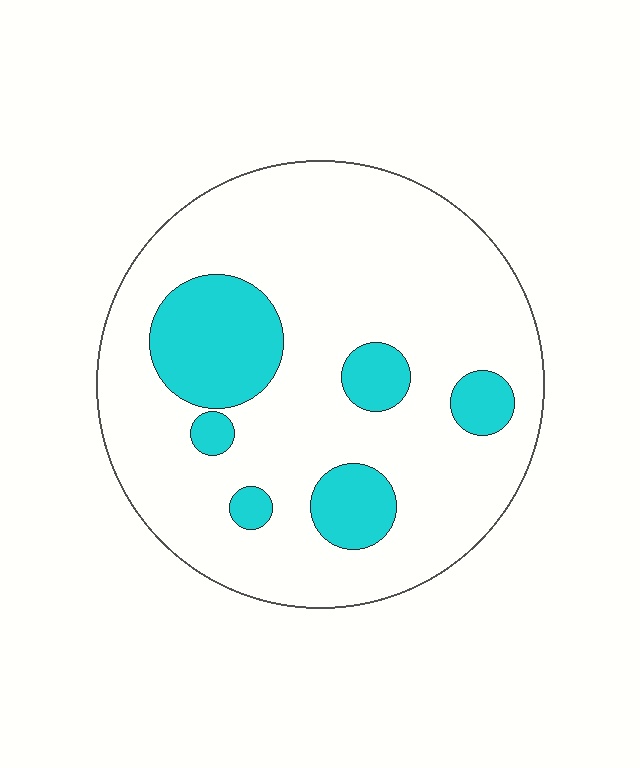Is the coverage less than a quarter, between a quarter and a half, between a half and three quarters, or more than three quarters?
Less than a quarter.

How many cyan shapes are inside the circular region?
6.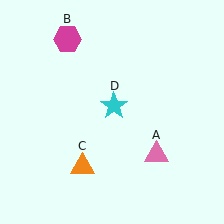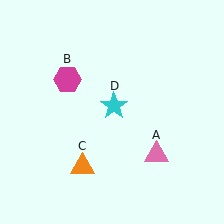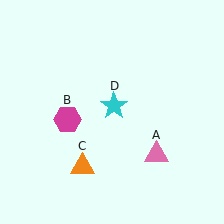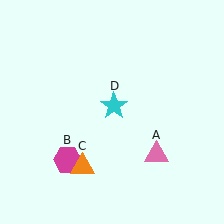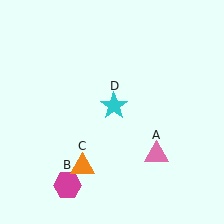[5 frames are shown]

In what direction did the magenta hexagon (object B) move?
The magenta hexagon (object B) moved down.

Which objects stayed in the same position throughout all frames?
Pink triangle (object A) and orange triangle (object C) and cyan star (object D) remained stationary.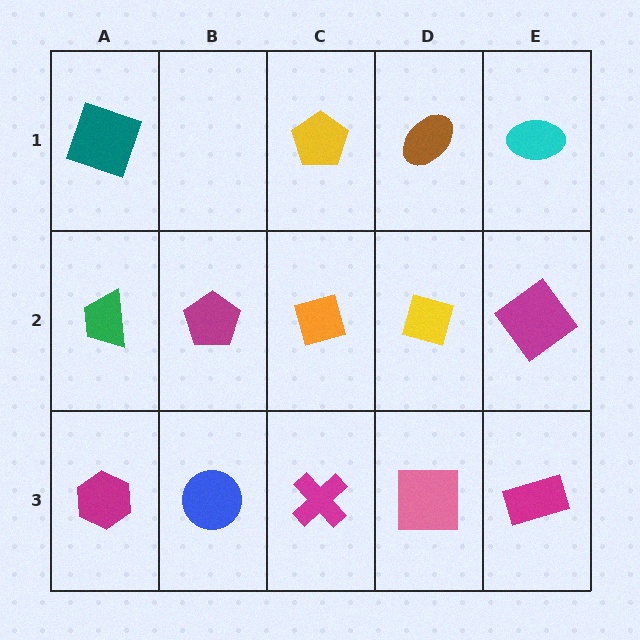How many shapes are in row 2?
5 shapes.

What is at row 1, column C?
A yellow pentagon.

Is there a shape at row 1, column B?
No, that cell is empty.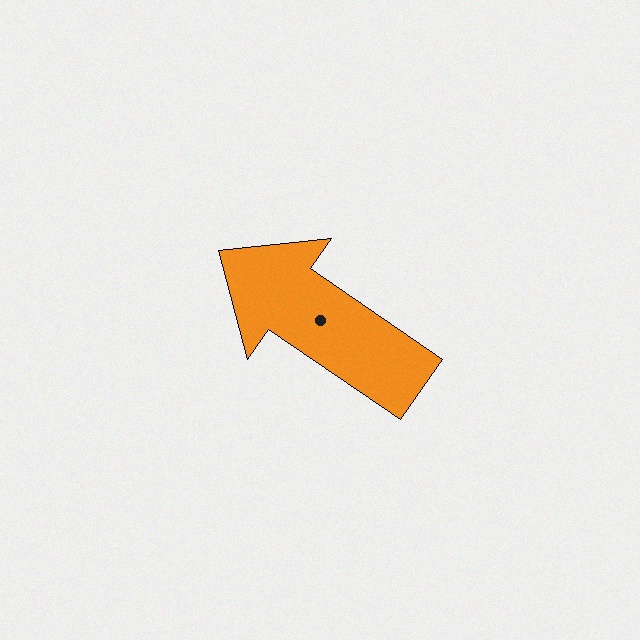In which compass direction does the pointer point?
Northwest.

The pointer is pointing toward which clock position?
Roughly 10 o'clock.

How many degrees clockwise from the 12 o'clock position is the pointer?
Approximately 305 degrees.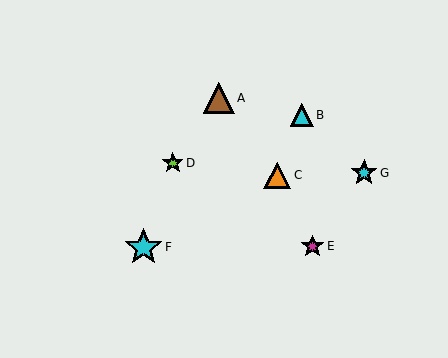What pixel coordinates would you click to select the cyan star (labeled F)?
Click at (143, 247) to select the cyan star F.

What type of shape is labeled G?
Shape G is a cyan star.